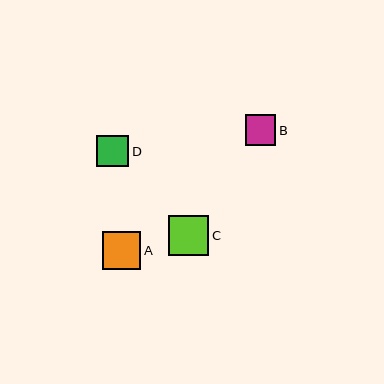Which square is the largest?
Square C is the largest with a size of approximately 40 pixels.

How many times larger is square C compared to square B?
Square C is approximately 1.3 times the size of square B.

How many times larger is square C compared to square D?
Square C is approximately 1.3 times the size of square D.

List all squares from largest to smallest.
From largest to smallest: C, A, D, B.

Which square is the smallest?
Square B is the smallest with a size of approximately 31 pixels.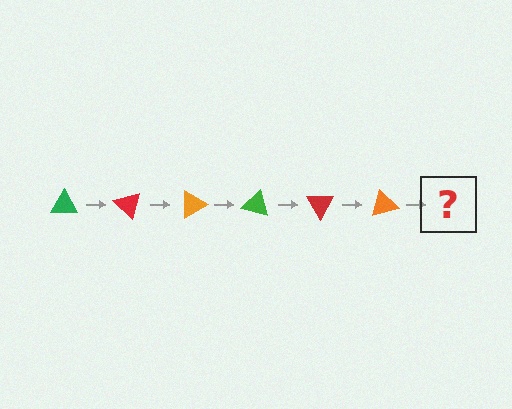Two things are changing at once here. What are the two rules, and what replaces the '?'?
The two rules are that it rotates 45 degrees each step and the color cycles through green, red, and orange. The '?' should be a green triangle, rotated 270 degrees from the start.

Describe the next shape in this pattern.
It should be a green triangle, rotated 270 degrees from the start.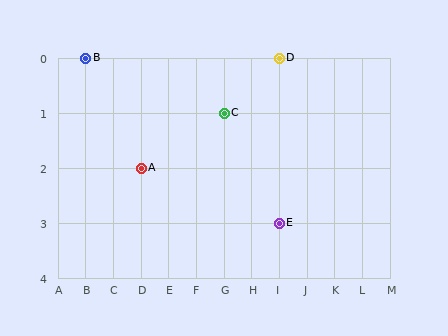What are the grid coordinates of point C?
Point C is at grid coordinates (G, 1).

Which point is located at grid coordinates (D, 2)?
Point A is at (D, 2).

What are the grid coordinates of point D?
Point D is at grid coordinates (I, 0).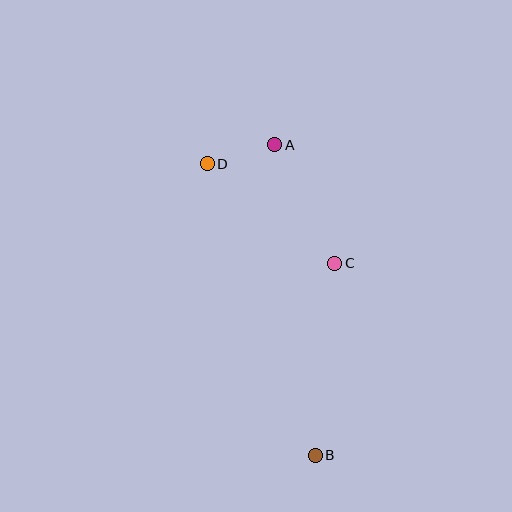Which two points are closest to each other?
Points A and D are closest to each other.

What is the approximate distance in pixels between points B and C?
The distance between B and C is approximately 193 pixels.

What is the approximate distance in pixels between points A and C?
The distance between A and C is approximately 133 pixels.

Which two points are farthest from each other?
Points A and B are farthest from each other.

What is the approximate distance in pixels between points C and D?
The distance between C and D is approximately 162 pixels.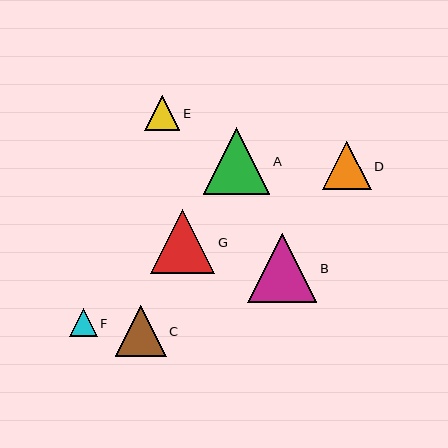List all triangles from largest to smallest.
From largest to smallest: B, A, G, C, D, E, F.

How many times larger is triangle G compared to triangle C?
Triangle G is approximately 1.3 times the size of triangle C.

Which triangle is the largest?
Triangle B is the largest with a size of approximately 69 pixels.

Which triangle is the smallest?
Triangle F is the smallest with a size of approximately 27 pixels.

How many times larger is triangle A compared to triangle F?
Triangle A is approximately 2.4 times the size of triangle F.